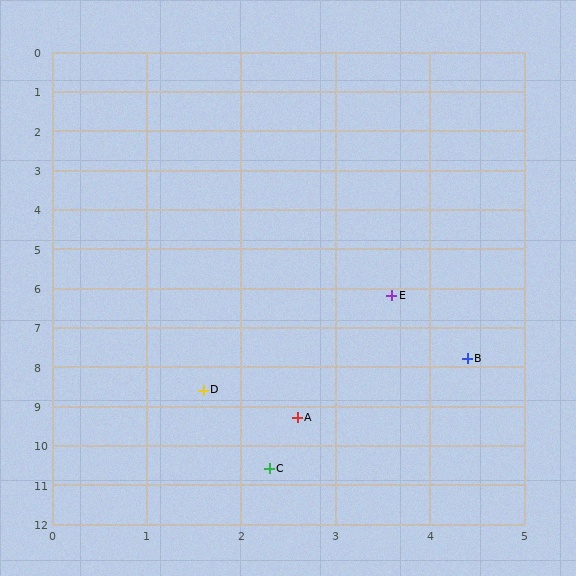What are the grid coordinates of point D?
Point D is at approximately (1.6, 8.6).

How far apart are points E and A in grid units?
Points E and A are about 3.3 grid units apart.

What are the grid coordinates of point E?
Point E is at approximately (3.6, 6.2).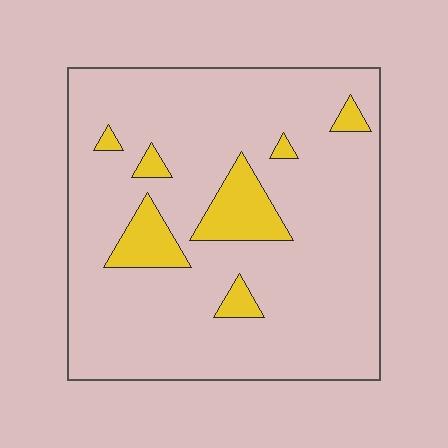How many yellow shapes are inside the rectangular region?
7.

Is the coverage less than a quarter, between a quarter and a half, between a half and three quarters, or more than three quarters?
Less than a quarter.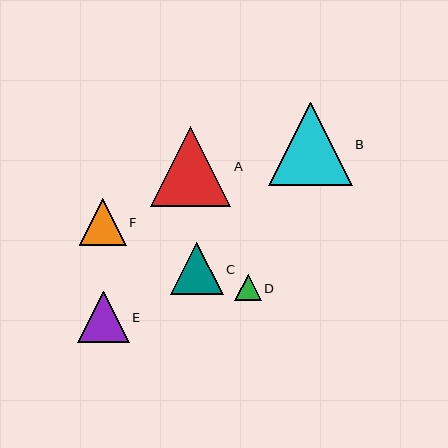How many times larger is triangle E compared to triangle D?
Triangle E is approximately 1.9 times the size of triangle D.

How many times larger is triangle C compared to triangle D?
Triangle C is approximately 2.0 times the size of triangle D.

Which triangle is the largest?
Triangle B is the largest with a size of approximately 84 pixels.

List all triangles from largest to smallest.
From largest to smallest: B, A, C, E, F, D.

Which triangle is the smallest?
Triangle D is the smallest with a size of approximately 27 pixels.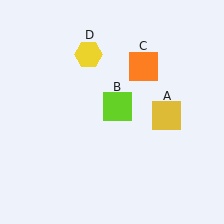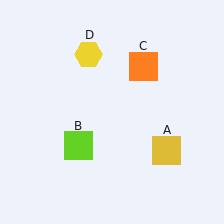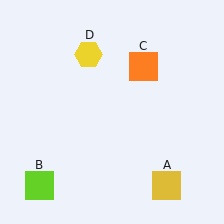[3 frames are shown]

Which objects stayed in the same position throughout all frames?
Orange square (object C) and yellow hexagon (object D) remained stationary.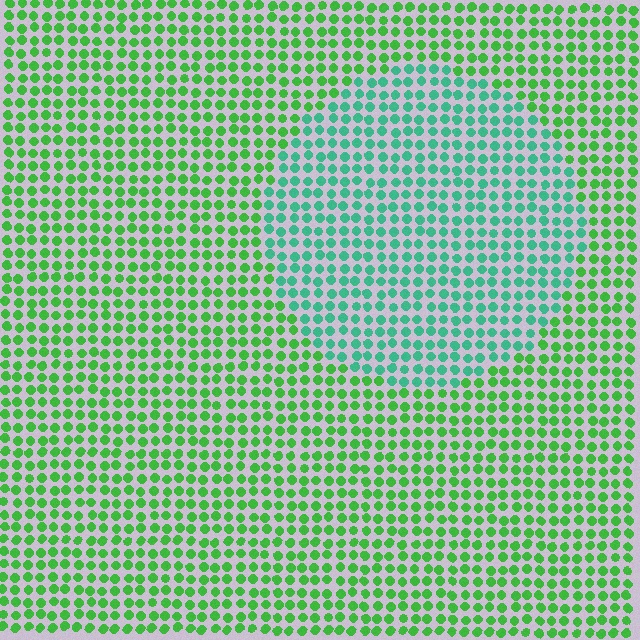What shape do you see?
I see a circle.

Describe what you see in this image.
The image is filled with small green elements in a uniform arrangement. A circle-shaped region is visible where the elements are tinted to a slightly different hue, forming a subtle color boundary.